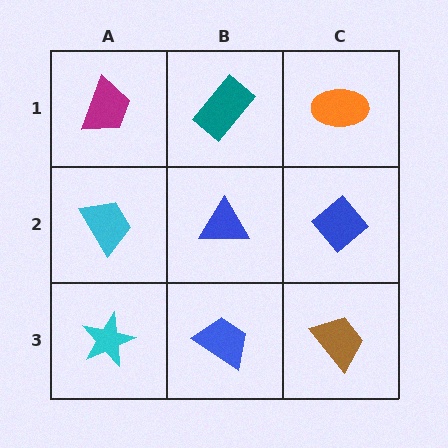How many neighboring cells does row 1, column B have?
3.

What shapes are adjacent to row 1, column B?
A blue triangle (row 2, column B), a magenta trapezoid (row 1, column A), an orange ellipse (row 1, column C).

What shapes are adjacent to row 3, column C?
A blue diamond (row 2, column C), a blue trapezoid (row 3, column B).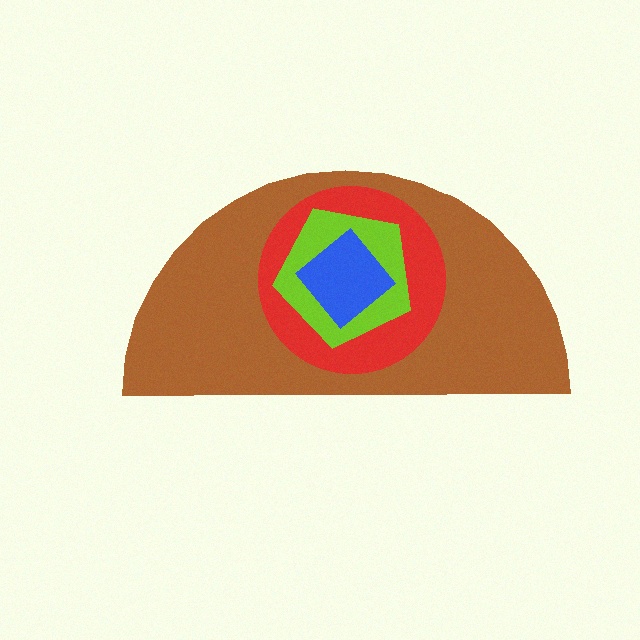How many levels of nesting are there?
4.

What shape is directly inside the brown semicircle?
The red circle.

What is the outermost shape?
The brown semicircle.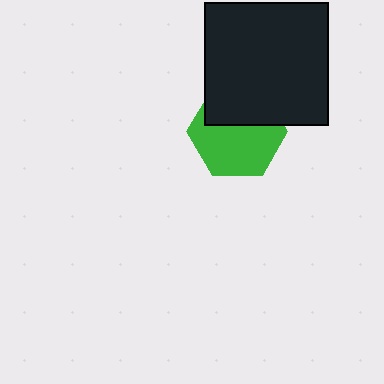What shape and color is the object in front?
The object in front is a black square.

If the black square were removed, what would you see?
You would see the complete green hexagon.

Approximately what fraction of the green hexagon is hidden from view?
Roughly 39% of the green hexagon is hidden behind the black square.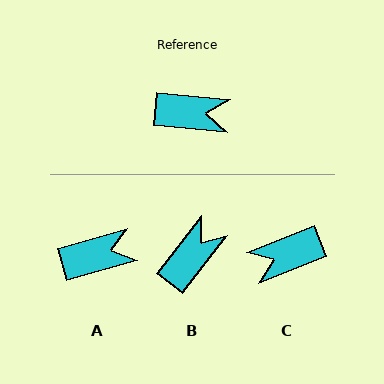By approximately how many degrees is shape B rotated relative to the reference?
Approximately 57 degrees counter-clockwise.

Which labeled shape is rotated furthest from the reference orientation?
C, about 153 degrees away.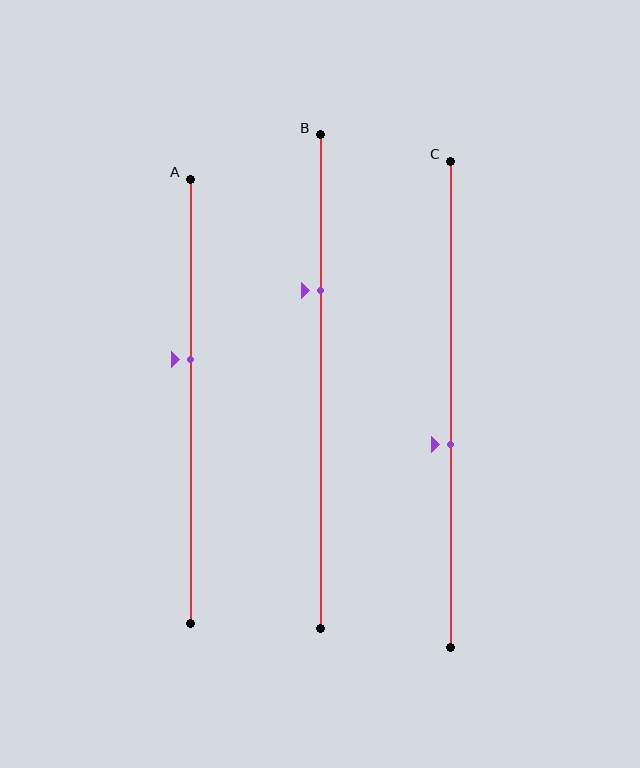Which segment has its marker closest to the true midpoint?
Segment C has its marker closest to the true midpoint.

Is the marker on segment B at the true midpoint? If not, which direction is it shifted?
No, the marker on segment B is shifted upward by about 18% of the segment length.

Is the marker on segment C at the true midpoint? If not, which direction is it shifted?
No, the marker on segment C is shifted downward by about 8% of the segment length.